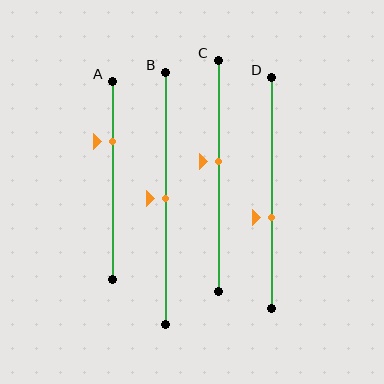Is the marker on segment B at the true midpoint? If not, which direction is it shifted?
Yes, the marker on segment B is at the true midpoint.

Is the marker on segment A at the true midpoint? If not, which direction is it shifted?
No, the marker on segment A is shifted upward by about 20% of the segment length.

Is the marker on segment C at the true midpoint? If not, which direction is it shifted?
No, the marker on segment C is shifted upward by about 6% of the segment length.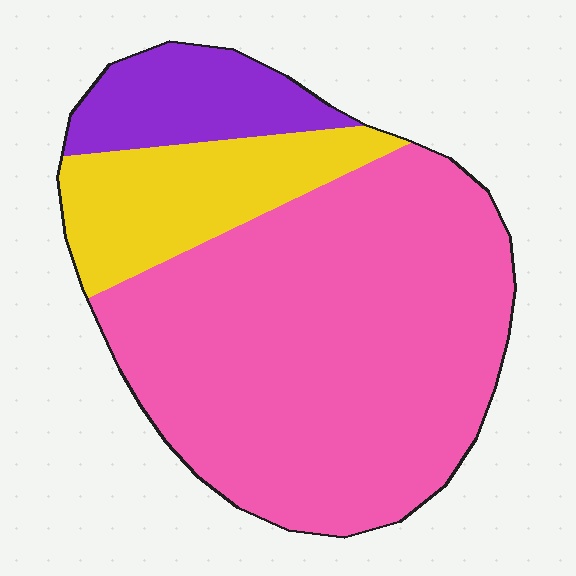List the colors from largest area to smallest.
From largest to smallest: pink, yellow, purple.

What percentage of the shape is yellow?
Yellow takes up about one sixth (1/6) of the shape.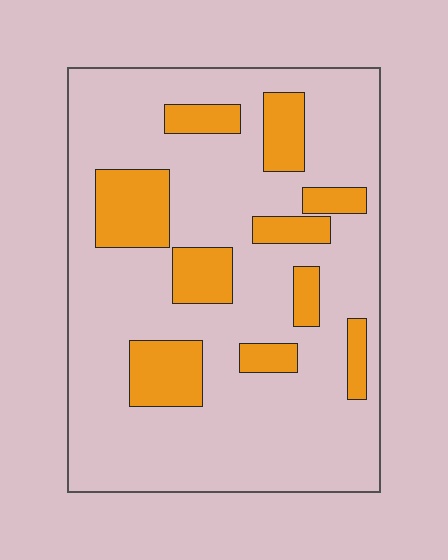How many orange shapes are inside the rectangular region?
10.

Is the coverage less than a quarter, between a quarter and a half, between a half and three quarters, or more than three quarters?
Less than a quarter.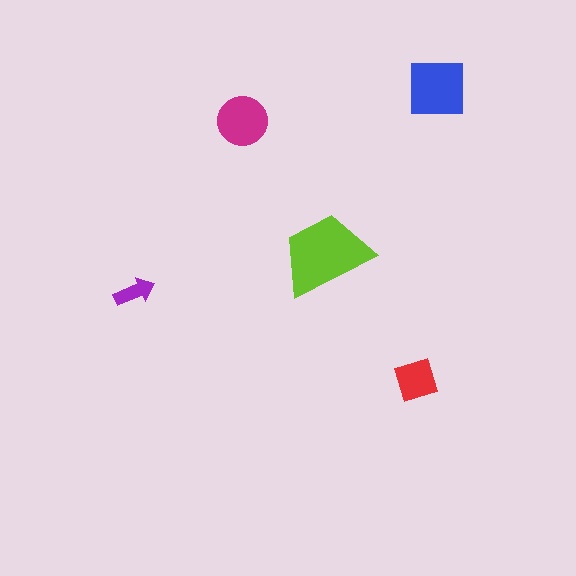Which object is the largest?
The lime trapezoid.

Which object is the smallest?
The purple arrow.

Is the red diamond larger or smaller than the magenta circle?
Smaller.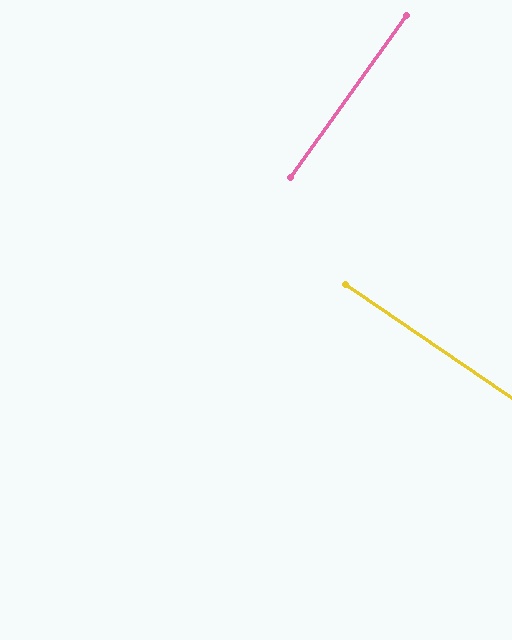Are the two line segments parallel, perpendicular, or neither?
Perpendicular — they meet at approximately 89°.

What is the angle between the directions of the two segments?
Approximately 89 degrees.